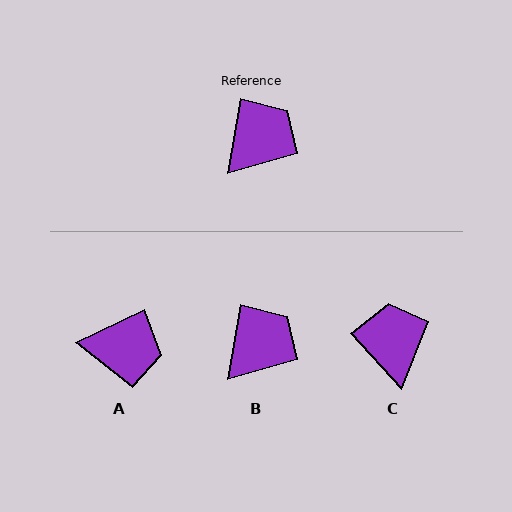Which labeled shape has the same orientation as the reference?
B.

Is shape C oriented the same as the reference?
No, it is off by about 52 degrees.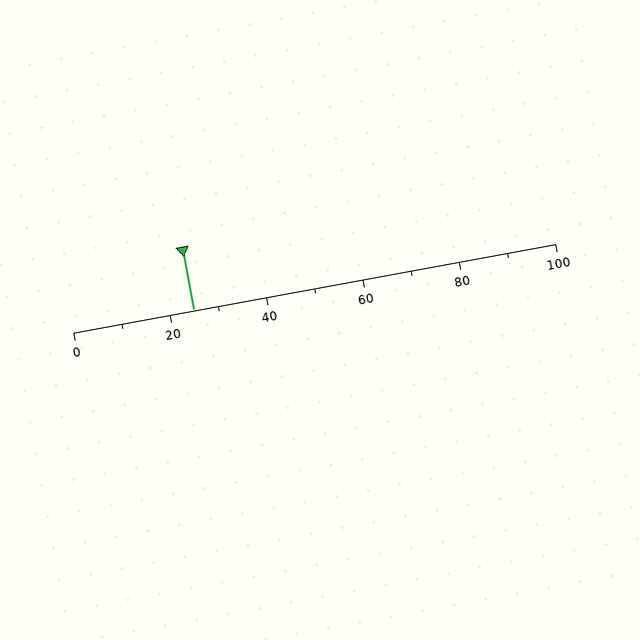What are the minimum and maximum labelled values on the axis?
The axis runs from 0 to 100.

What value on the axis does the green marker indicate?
The marker indicates approximately 25.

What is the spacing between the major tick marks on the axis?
The major ticks are spaced 20 apart.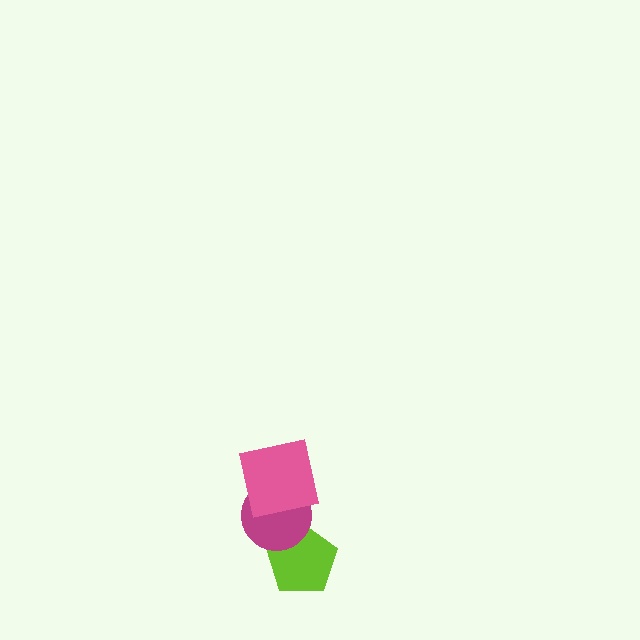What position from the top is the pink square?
The pink square is 1st from the top.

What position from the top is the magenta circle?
The magenta circle is 2nd from the top.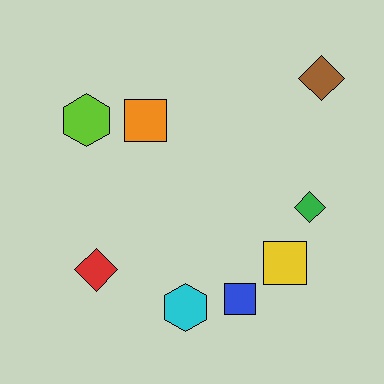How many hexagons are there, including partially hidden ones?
There are 2 hexagons.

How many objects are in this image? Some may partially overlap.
There are 8 objects.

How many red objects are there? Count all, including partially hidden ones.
There is 1 red object.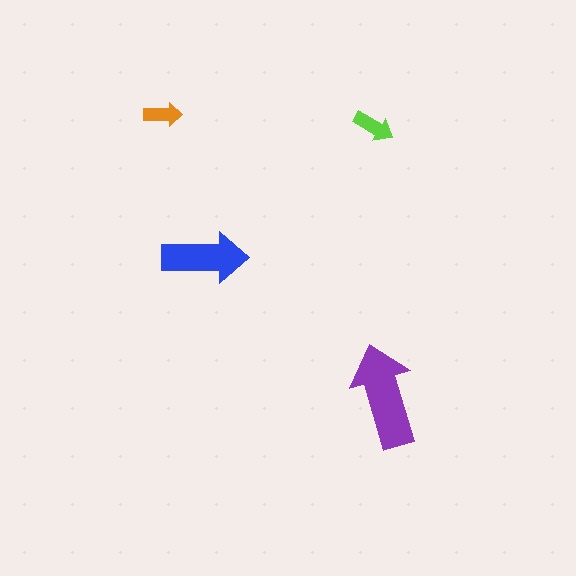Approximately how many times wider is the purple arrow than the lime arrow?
About 2.5 times wider.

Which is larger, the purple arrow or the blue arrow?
The purple one.